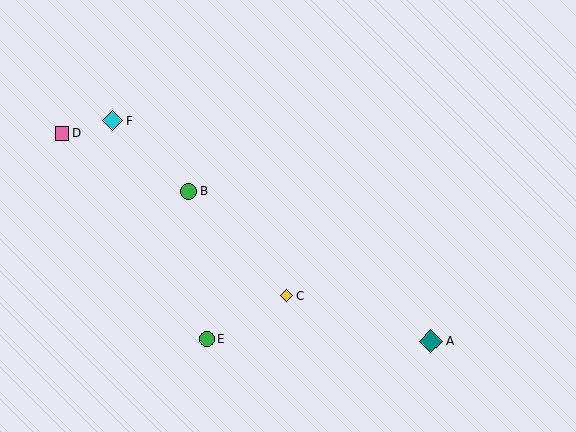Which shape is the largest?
The teal diamond (labeled A) is the largest.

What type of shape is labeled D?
Shape D is a pink square.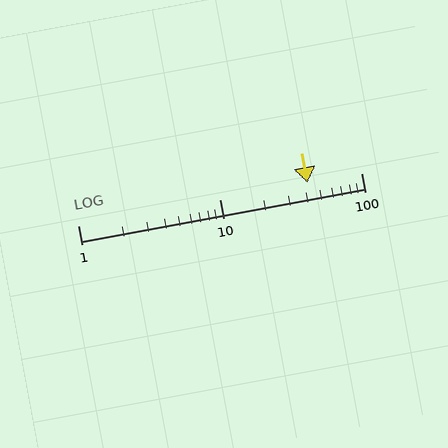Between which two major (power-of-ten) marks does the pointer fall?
The pointer is between 10 and 100.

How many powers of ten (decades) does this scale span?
The scale spans 2 decades, from 1 to 100.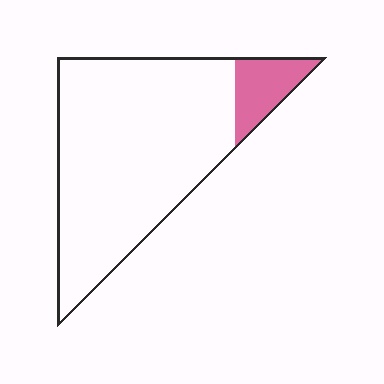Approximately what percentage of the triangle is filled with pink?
Approximately 10%.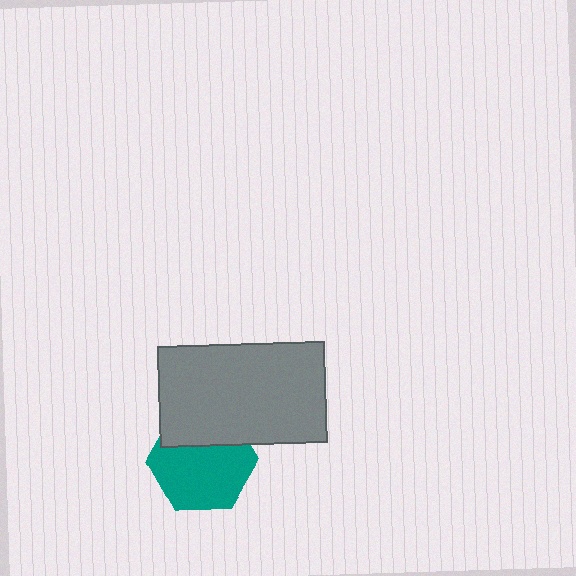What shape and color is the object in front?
The object in front is a gray rectangle.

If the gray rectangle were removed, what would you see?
You would see the complete teal hexagon.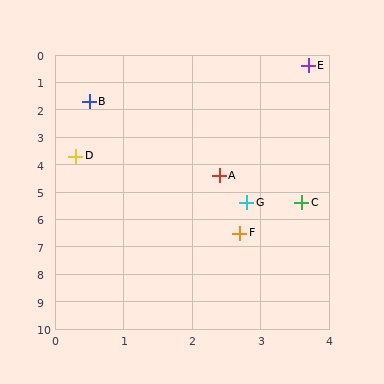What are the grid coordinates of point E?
Point E is at approximately (3.7, 0.4).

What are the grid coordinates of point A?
Point A is at approximately (2.4, 4.4).